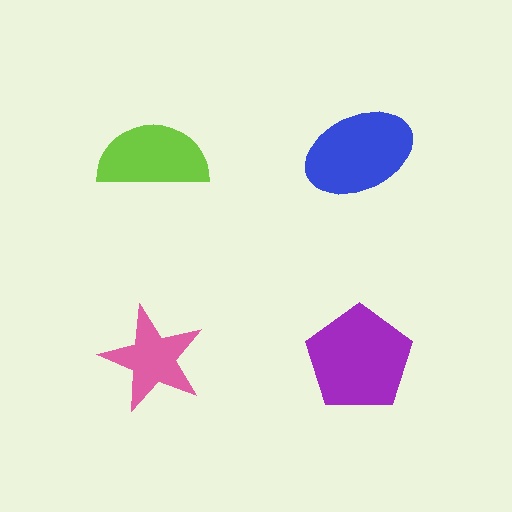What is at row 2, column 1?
A pink star.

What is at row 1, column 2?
A blue ellipse.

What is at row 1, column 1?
A lime semicircle.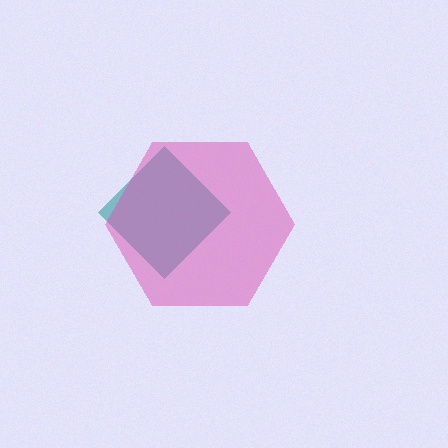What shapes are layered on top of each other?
The layered shapes are: a teal diamond, a pink hexagon.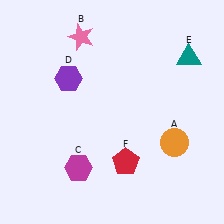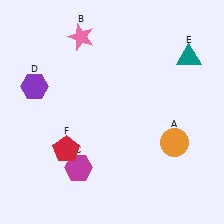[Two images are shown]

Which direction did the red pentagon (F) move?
The red pentagon (F) moved left.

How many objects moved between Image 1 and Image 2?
2 objects moved between the two images.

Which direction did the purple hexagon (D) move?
The purple hexagon (D) moved left.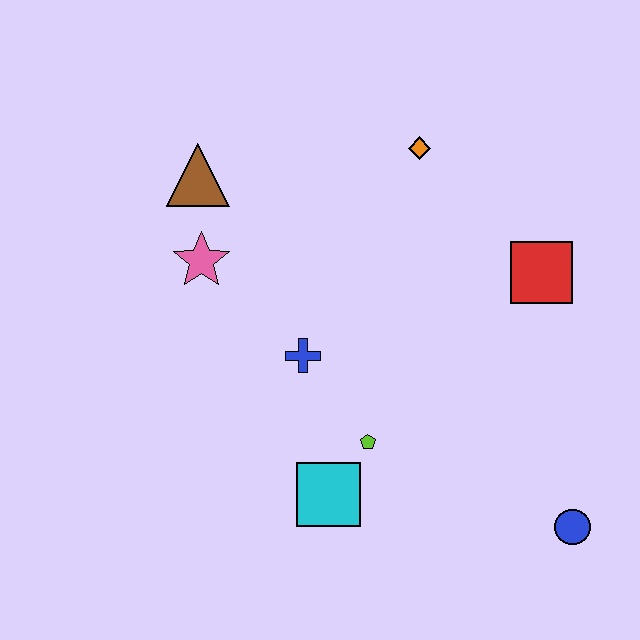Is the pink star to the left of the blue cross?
Yes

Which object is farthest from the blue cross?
The blue circle is farthest from the blue cross.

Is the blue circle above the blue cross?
No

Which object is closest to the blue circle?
The lime pentagon is closest to the blue circle.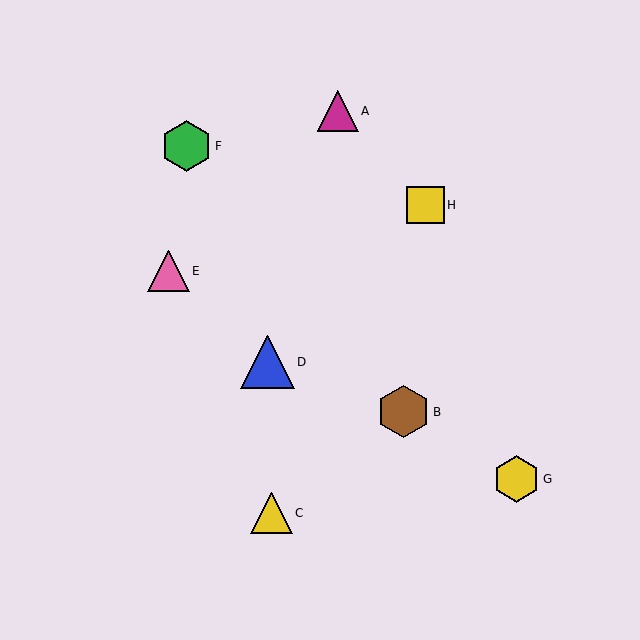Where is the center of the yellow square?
The center of the yellow square is at (425, 205).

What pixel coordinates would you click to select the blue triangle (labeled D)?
Click at (268, 362) to select the blue triangle D.